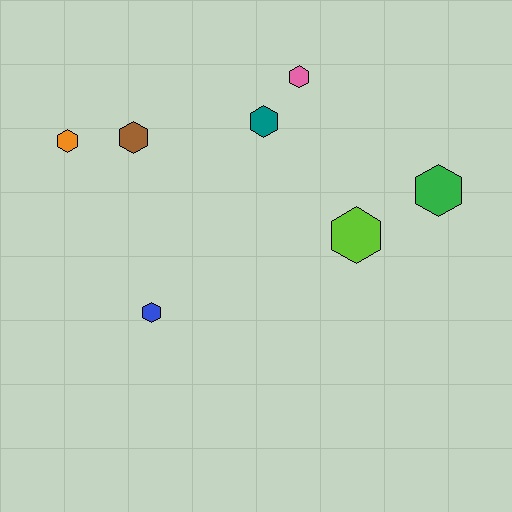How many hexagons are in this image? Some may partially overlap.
There are 7 hexagons.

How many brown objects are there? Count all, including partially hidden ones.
There is 1 brown object.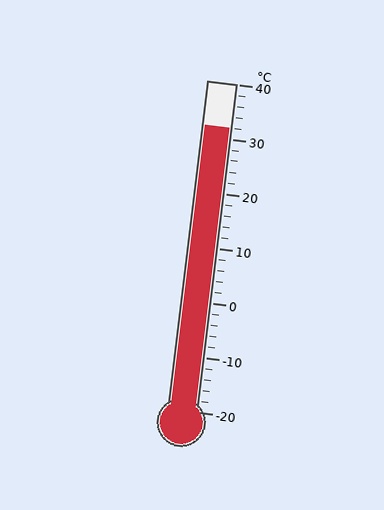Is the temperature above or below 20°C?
The temperature is above 20°C.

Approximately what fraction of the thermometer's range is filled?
The thermometer is filled to approximately 85% of its range.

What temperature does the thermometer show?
The thermometer shows approximately 32°C.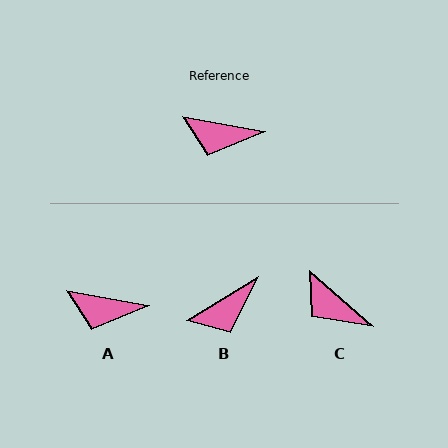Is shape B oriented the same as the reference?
No, it is off by about 43 degrees.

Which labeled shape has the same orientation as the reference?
A.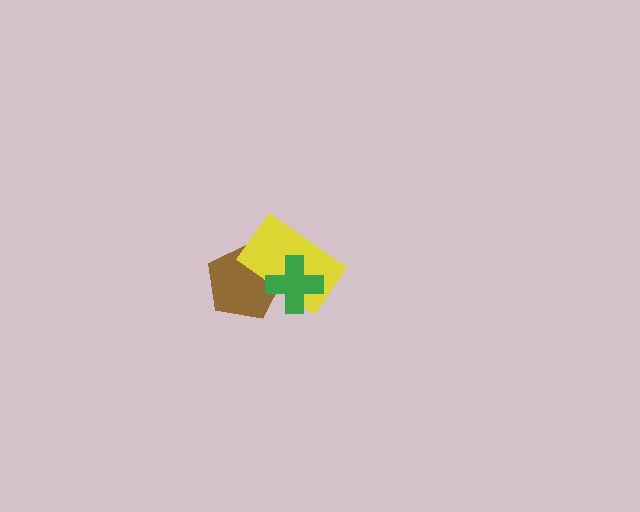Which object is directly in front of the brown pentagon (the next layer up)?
The yellow rectangle is directly in front of the brown pentagon.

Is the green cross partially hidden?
No, no other shape covers it.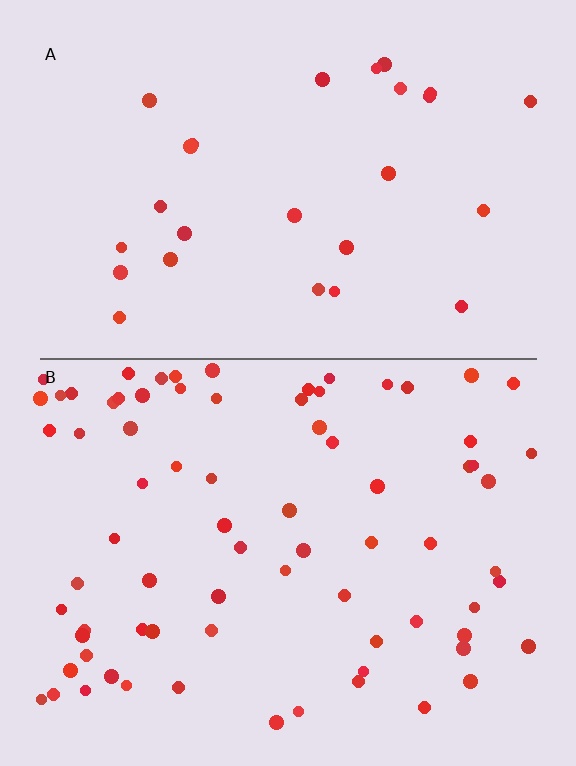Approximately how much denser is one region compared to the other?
Approximately 2.8× — region B over region A.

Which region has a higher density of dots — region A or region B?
B (the bottom).